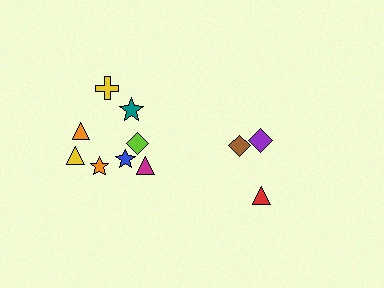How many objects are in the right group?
There are 3 objects.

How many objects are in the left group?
There are 8 objects.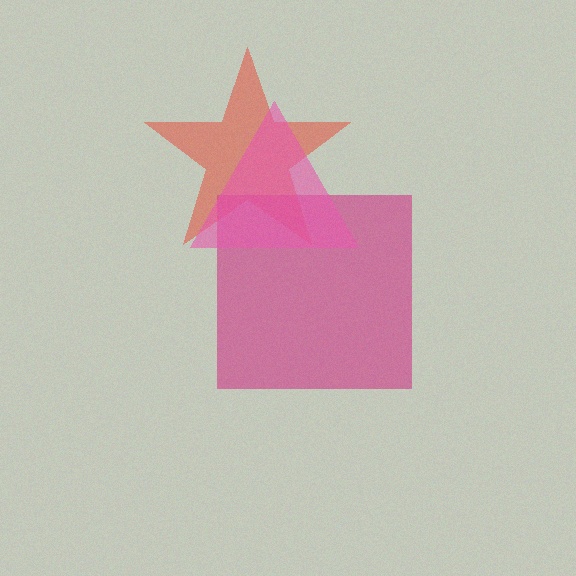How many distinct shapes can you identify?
There are 3 distinct shapes: a red star, a magenta square, a pink triangle.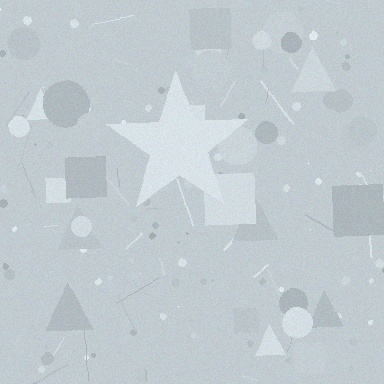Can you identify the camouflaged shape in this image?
The camouflaged shape is a star.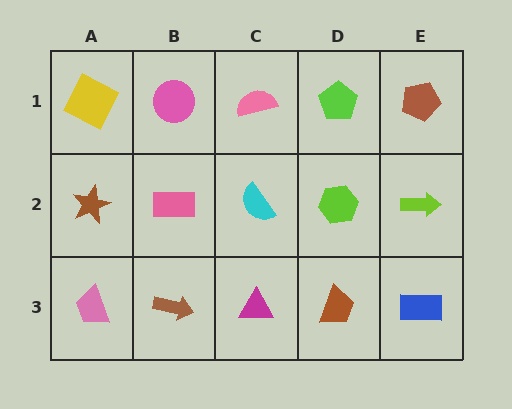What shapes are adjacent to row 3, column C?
A cyan semicircle (row 2, column C), a brown arrow (row 3, column B), a brown trapezoid (row 3, column D).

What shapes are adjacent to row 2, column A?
A yellow square (row 1, column A), a pink trapezoid (row 3, column A), a pink rectangle (row 2, column B).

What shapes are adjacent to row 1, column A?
A brown star (row 2, column A), a pink circle (row 1, column B).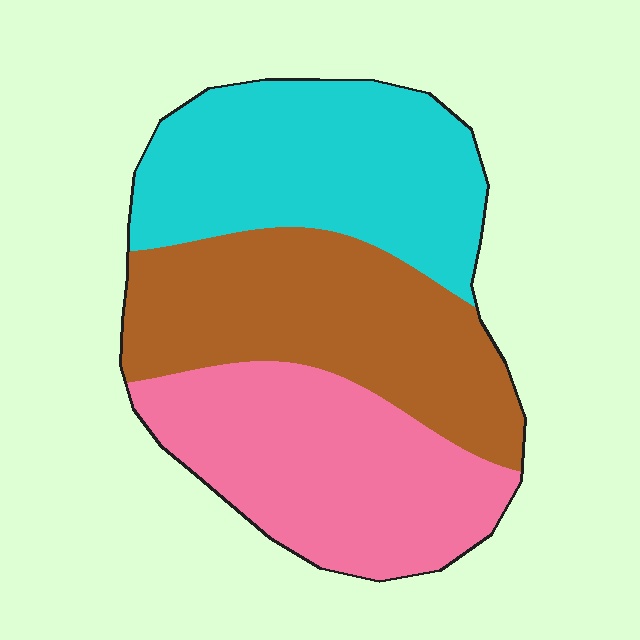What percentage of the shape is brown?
Brown covers 34% of the shape.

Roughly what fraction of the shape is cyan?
Cyan covers about 35% of the shape.